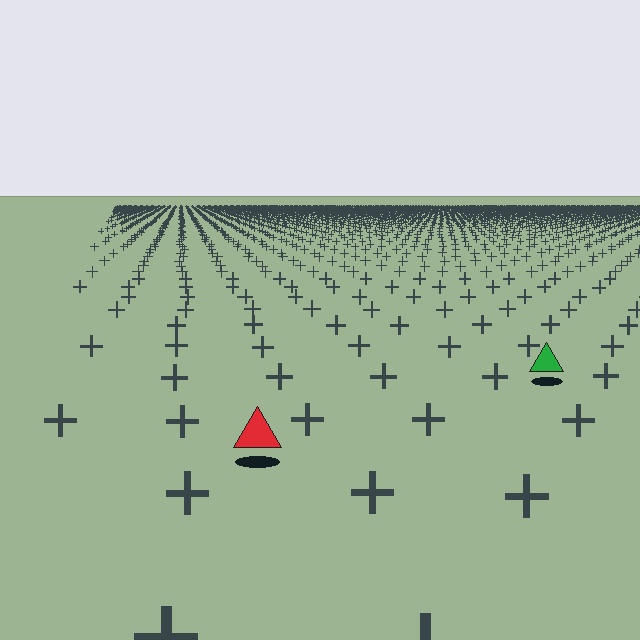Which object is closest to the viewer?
The red triangle is closest. The texture marks near it are larger and more spread out.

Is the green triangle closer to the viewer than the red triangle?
No. The red triangle is closer — you can tell from the texture gradient: the ground texture is coarser near it.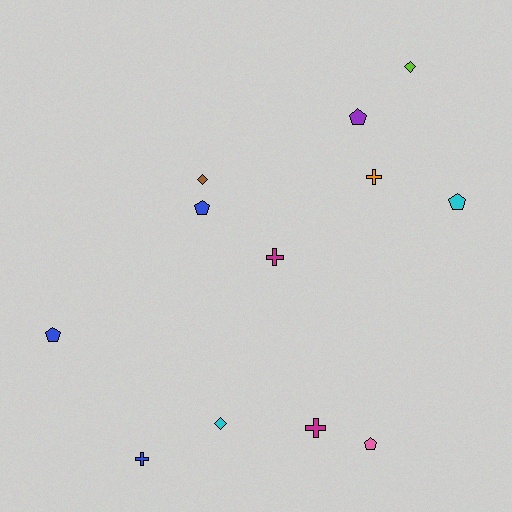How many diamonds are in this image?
There are 3 diamonds.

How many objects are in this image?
There are 12 objects.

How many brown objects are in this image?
There is 1 brown object.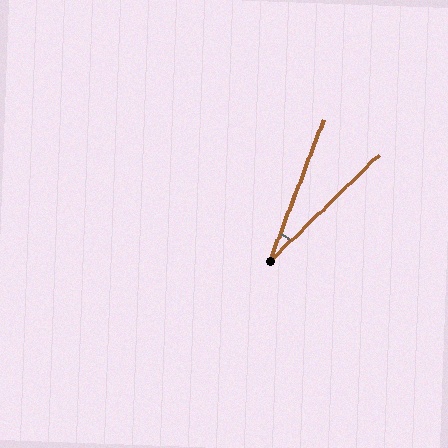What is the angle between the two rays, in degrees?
Approximately 25 degrees.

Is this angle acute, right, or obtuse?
It is acute.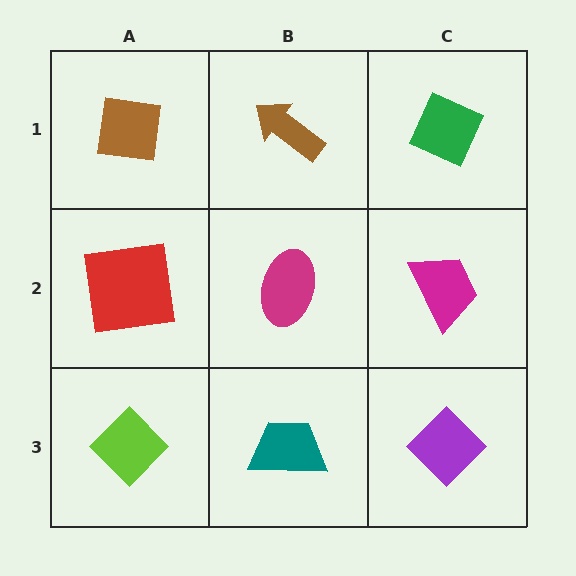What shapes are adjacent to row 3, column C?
A magenta trapezoid (row 2, column C), a teal trapezoid (row 3, column B).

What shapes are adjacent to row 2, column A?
A brown square (row 1, column A), a lime diamond (row 3, column A), a magenta ellipse (row 2, column B).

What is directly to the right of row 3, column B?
A purple diamond.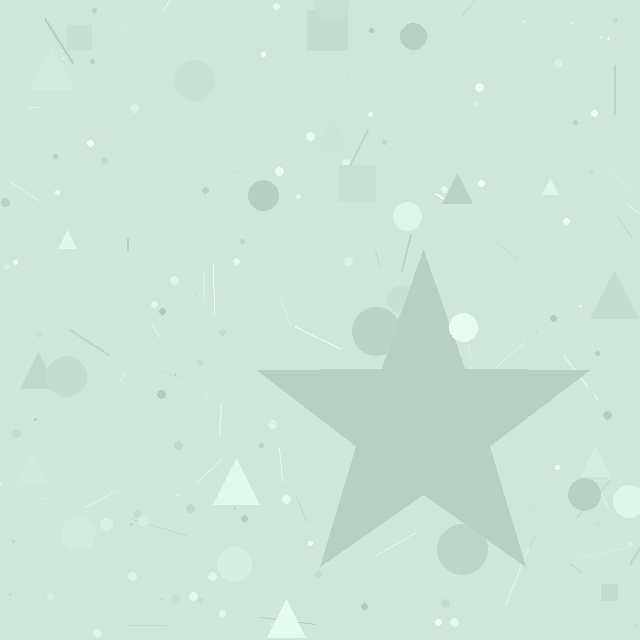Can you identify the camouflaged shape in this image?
The camouflaged shape is a star.